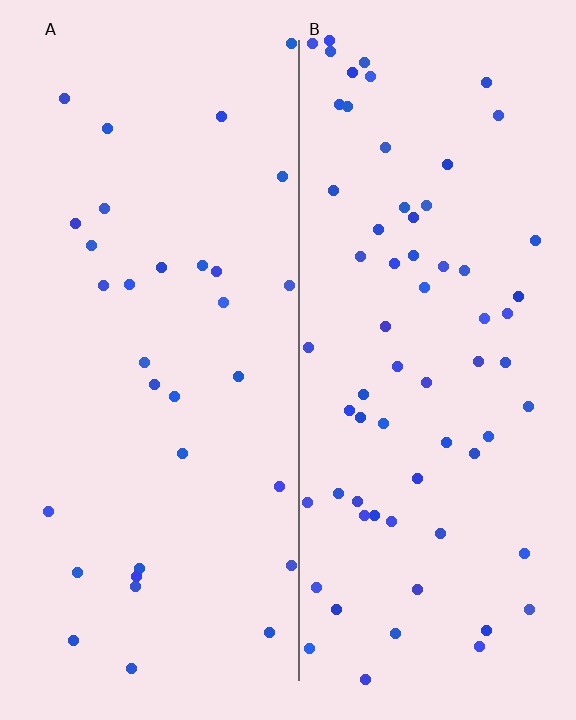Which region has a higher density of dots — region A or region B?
B (the right).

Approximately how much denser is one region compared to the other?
Approximately 2.2× — region B over region A.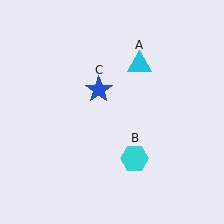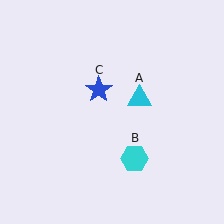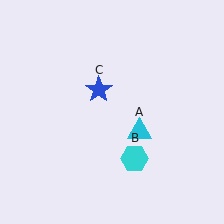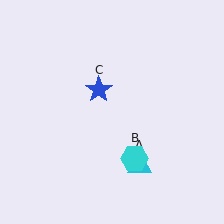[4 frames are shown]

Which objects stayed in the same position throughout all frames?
Cyan hexagon (object B) and blue star (object C) remained stationary.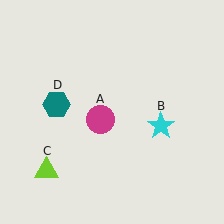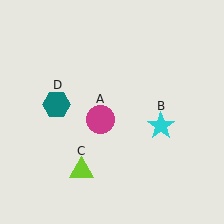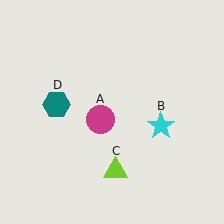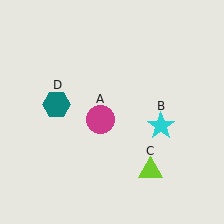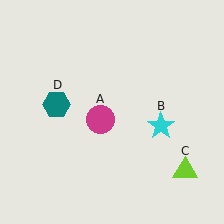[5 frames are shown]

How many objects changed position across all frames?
1 object changed position: lime triangle (object C).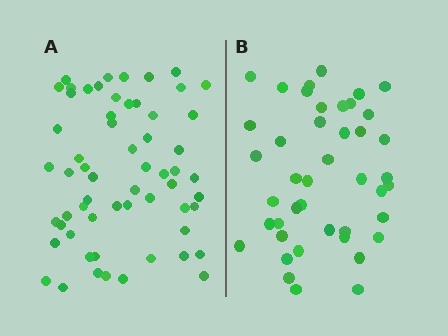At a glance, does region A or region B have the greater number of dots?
Region A (the left region) has more dots.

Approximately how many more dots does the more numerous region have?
Region A has approximately 15 more dots than region B.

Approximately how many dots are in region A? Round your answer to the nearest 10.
About 60 dots.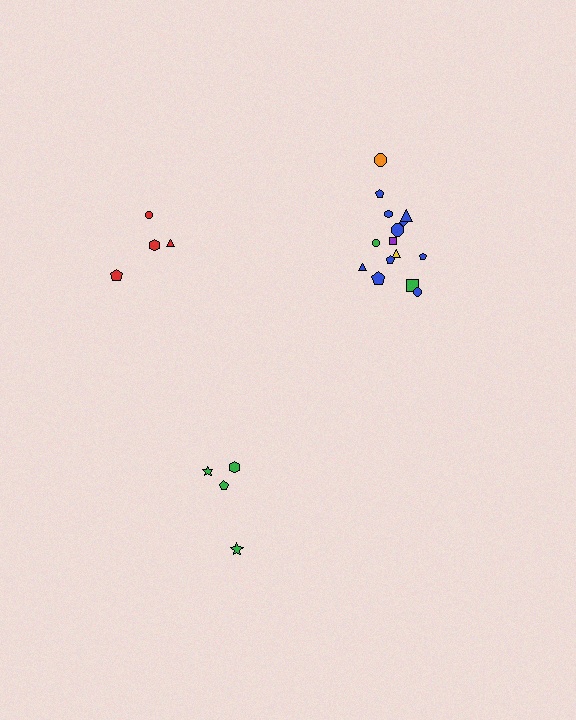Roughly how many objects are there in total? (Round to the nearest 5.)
Roughly 25 objects in total.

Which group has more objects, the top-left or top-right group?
The top-right group.